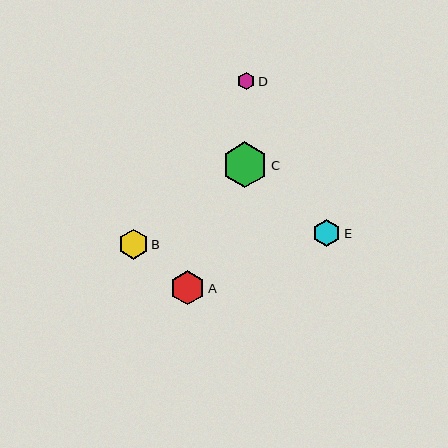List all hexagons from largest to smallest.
From largest to smallest: C, A, B, E, D.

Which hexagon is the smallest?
Hexagon D is the smallest with a size of approximately 17 pixels.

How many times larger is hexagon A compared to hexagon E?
Hexagon A is approximately 1.2 times the size of hexagon E.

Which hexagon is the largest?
Hexagon C is the largest with a size of approximately 45 pixels.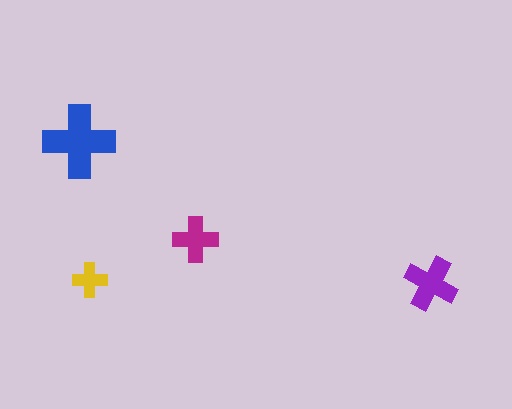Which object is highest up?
The blue cross is topmost.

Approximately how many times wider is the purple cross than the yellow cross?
About 1.5 times wider.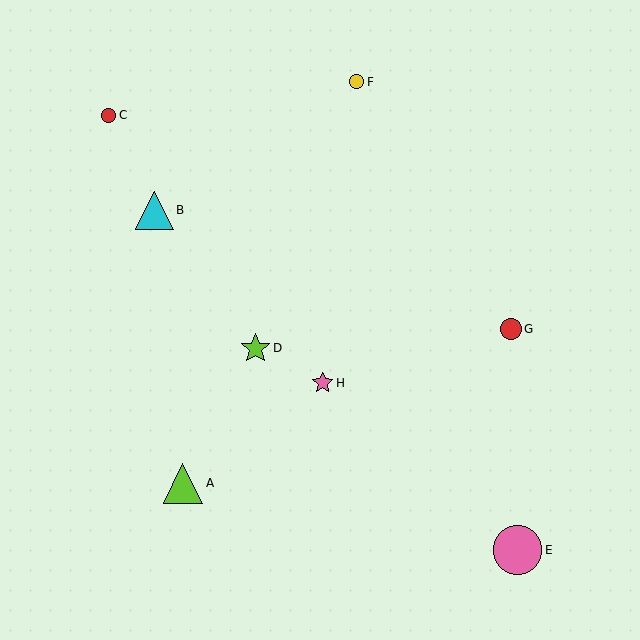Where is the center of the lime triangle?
The center of the lime triangle is at (183, 483).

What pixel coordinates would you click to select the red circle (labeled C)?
Click at (109, 115) to select the red circle C.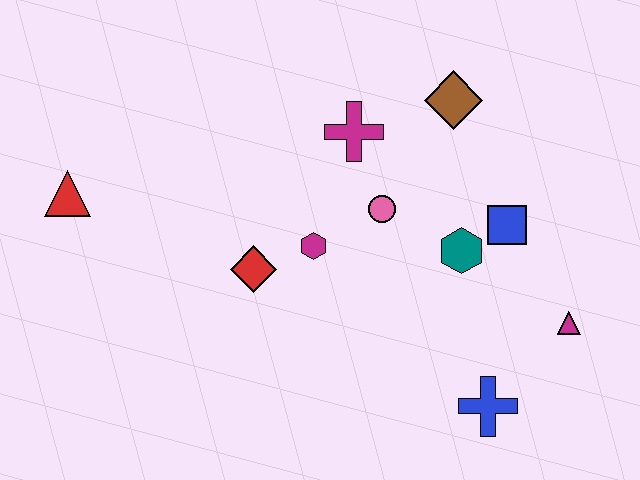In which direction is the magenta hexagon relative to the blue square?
The magenta hexagon is to the left of the blue square.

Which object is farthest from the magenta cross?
The blue cross is farthest from the magenta cross.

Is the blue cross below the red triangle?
Yes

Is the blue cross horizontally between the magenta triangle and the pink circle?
Yes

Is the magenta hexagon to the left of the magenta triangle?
Yes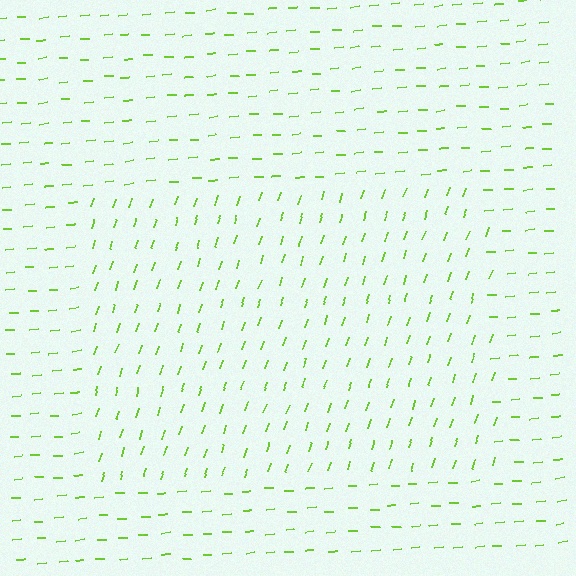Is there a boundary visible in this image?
Yes, there is a texture boundary formed by a change in line orientation.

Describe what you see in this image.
The image is filled with small lime line segments. A rectangle region in the image has lines oriented differently from the surrounding lines, creating a visible texture boundary.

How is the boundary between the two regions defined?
The boundary is defined purely by a change in line orientation (approximately 67 degrees difference). All lines are the same color and thickness.